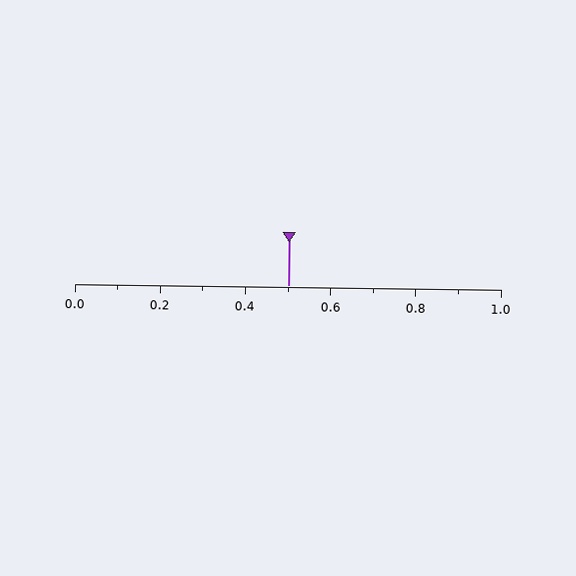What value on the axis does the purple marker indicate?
The marker indicates approximately 0.5.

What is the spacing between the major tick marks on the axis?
The major ticks are spaced 0.2 apart.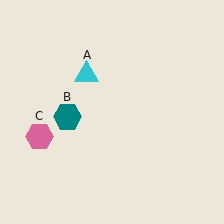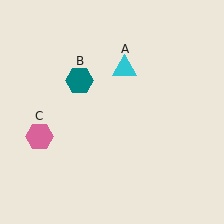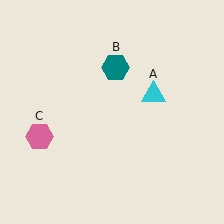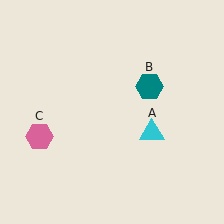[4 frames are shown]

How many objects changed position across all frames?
2 objects changed position: cyan triangle (object A), teal hexagon (object B).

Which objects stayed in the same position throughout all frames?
Pink hexagon (object C) remained stationary.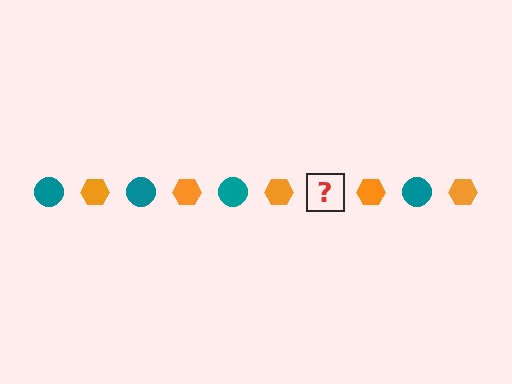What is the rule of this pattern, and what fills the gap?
The rule is that the pattern alternates between teal circle and orange hexagon. The gap should be filled with a teal circle.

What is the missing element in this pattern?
The missing element is a teal circle.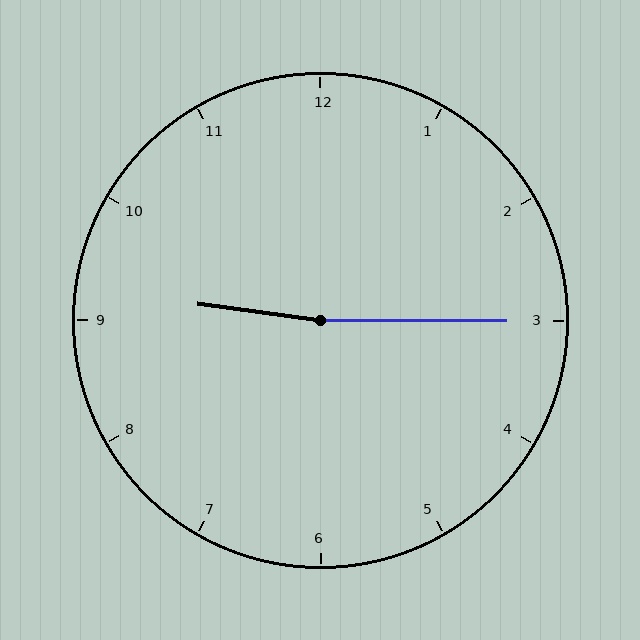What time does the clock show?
9:15.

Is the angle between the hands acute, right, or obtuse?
It is obtuse.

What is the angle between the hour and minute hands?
Approximately 172 degrees.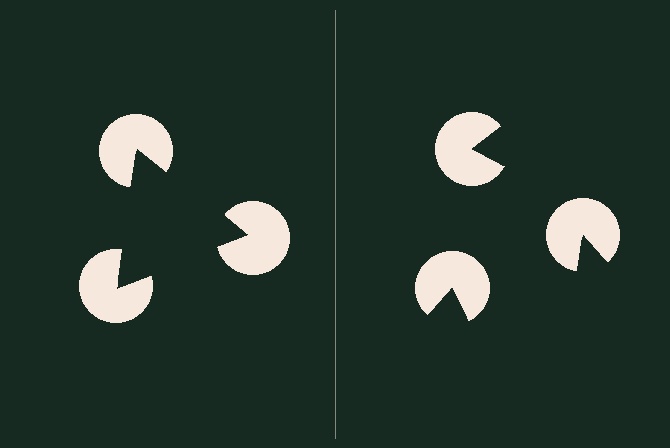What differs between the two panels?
The pac-man discs are positioned identically on both sides; only the wedge orientations differ. On the left they align to a triangle; on the right they are misaligned.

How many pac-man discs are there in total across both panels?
6 — 3 on each side.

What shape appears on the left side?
An illusory triangle.